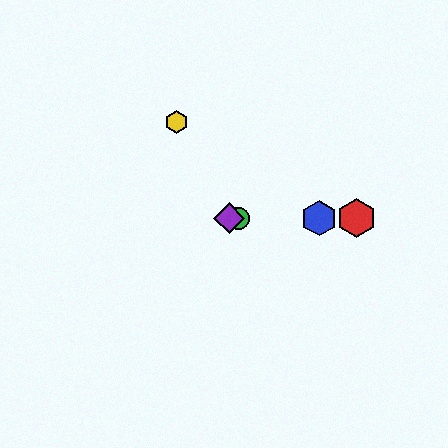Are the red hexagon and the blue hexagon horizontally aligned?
Yes, both are at y≈218.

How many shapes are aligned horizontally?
4 shapes (the red hexagon, the blue hexagon, the green circle, the purple diamond) are aligned horizontally.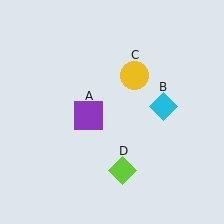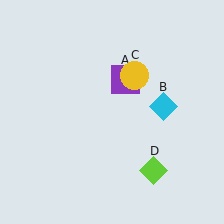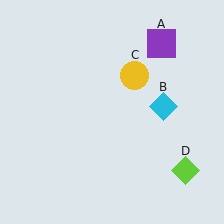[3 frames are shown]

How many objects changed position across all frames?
2 objects changed position: purple square (object A), lime diamond (object D).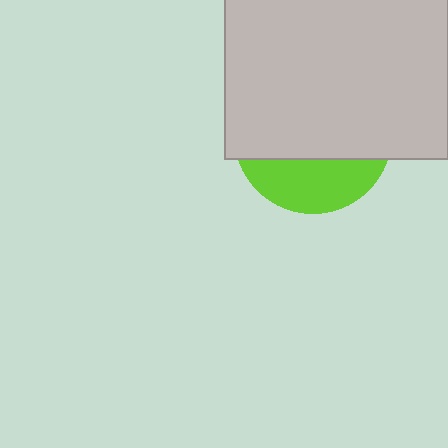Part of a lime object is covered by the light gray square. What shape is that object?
It is a circle.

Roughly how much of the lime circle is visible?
A small part of it is visible (roughly 30%).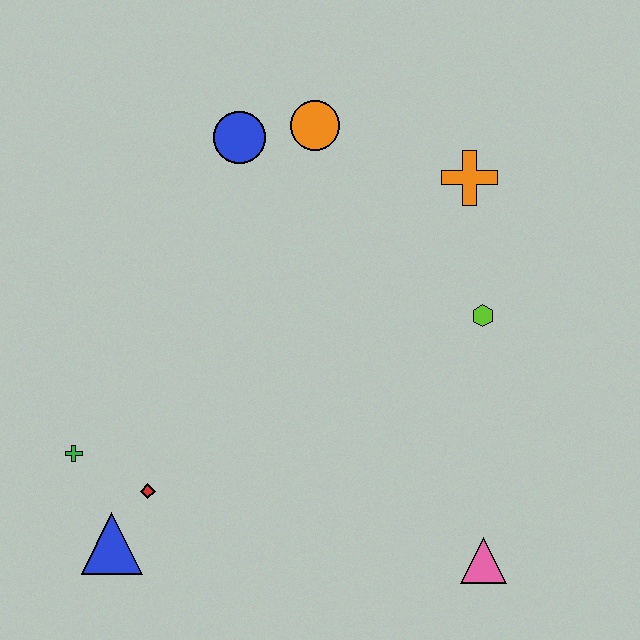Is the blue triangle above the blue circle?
No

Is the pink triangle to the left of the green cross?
No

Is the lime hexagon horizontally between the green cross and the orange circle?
No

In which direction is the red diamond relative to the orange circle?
The red diamond is below the orange circle.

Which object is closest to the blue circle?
The orange circle is closest to the blue circle.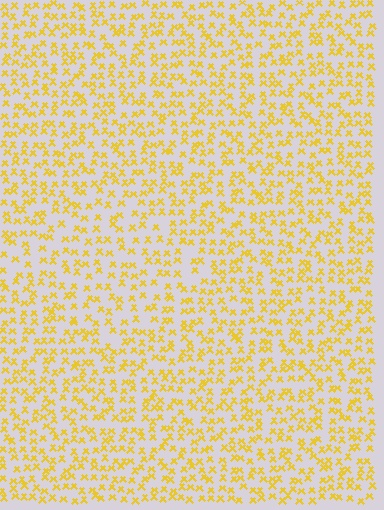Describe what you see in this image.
The image contains small yellow elements arranged at two different densities. A diamond-shaped region is visible where the elements are less densely packed than the surrounding area.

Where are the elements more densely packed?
The elements are more densely packed outside the diamond boundary.